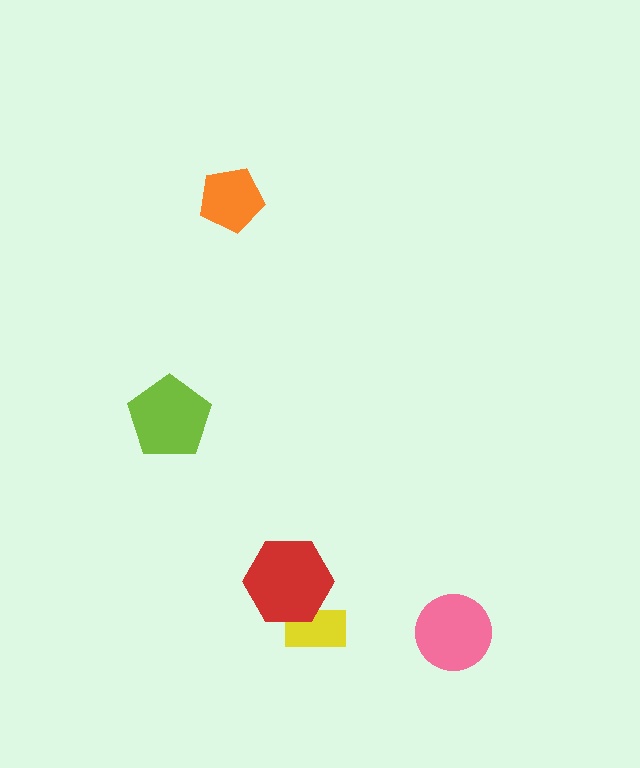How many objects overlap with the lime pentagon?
0 objects overlap with the lime pentagon.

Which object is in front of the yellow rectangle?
The red hexagon is in front of the yellow rectangle.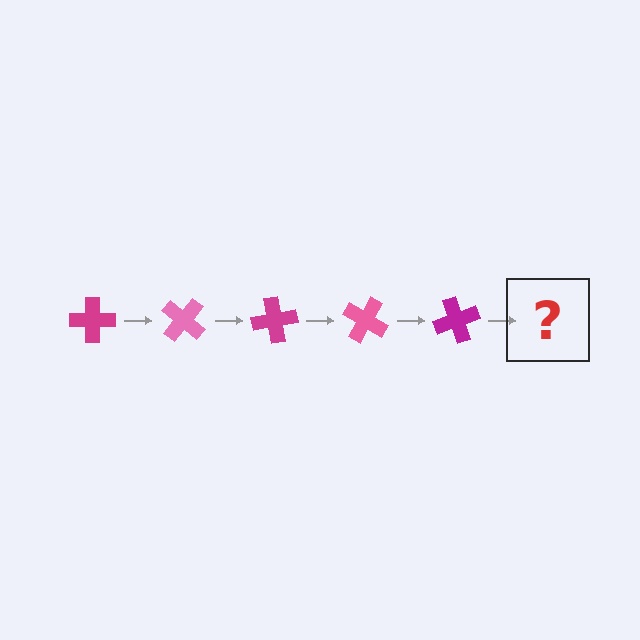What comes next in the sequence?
The next element should be a pink cross, rotated 200 degrees from the start.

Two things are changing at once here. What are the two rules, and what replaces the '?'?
The two rules are that it rotates 40 degrees each step and the color cycles through magenta and pink. The '?' should be a pink cross, rotated 200 degrees from the start.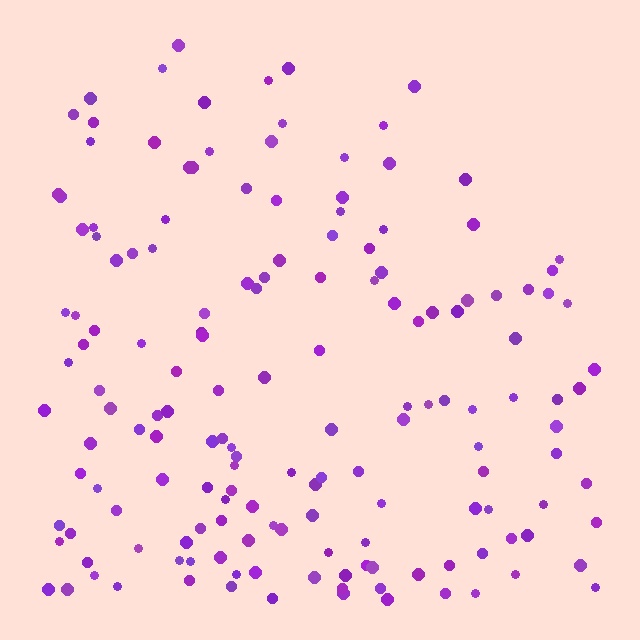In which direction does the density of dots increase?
From top to bottom, with the bottom side densest.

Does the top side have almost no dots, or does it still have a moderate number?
Still a moderate number, just noticeably fewer than the bottom.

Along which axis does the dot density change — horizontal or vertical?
Vertical.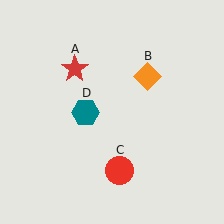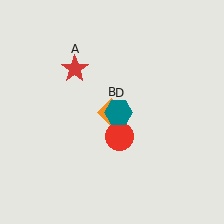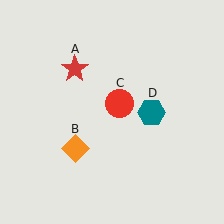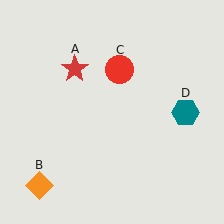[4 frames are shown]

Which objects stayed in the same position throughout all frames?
Red star (object A) remained stationary.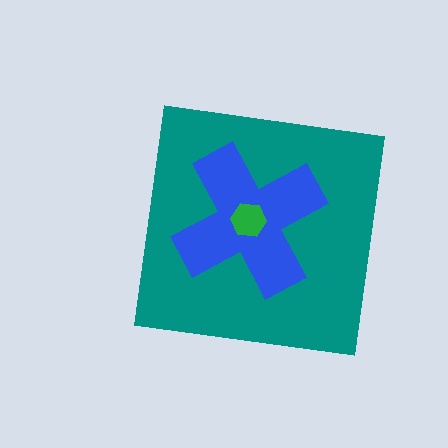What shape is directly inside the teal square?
The blue cross.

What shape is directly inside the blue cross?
The green hexagon.